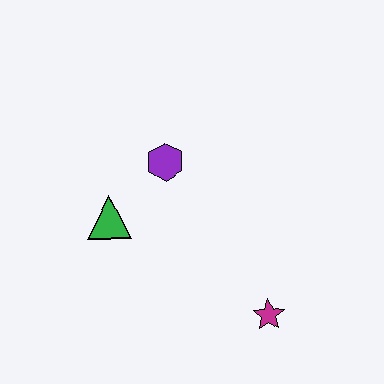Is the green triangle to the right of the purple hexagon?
No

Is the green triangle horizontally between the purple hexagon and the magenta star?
No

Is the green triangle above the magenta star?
Yes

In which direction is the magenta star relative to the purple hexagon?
The magenta star is below the purple hexagon.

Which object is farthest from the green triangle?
The magenta star is farthest from the green triangle.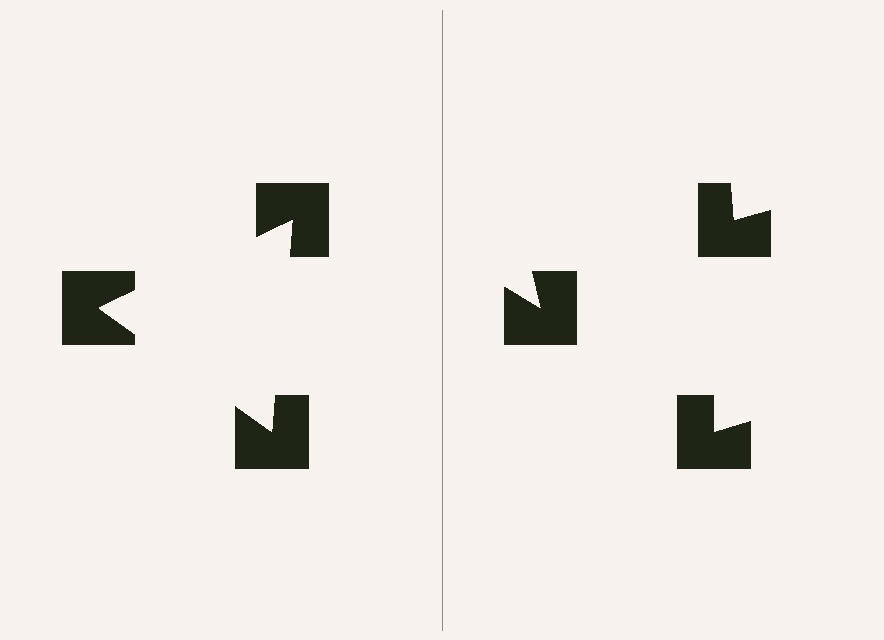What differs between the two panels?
The notched squares are positioned identically on both sides; only the wedge orientations differ. On the left they align to a triangle; on the right they are misaligned.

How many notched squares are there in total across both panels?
6 — 3 on each side.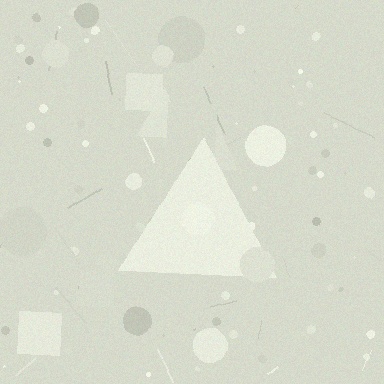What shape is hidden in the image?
A triangle is hidden in the image.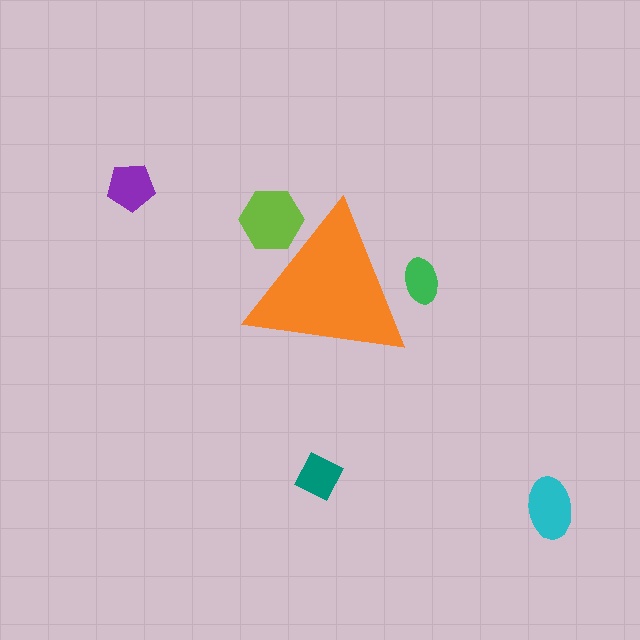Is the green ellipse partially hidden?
Yes, the green ellipse is partially hidden behind the orange triangle.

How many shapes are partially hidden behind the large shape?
2 shapes are partially hidden.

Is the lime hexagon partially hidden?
Yes, the lime hexagon is partially hidden behind the orange triangle.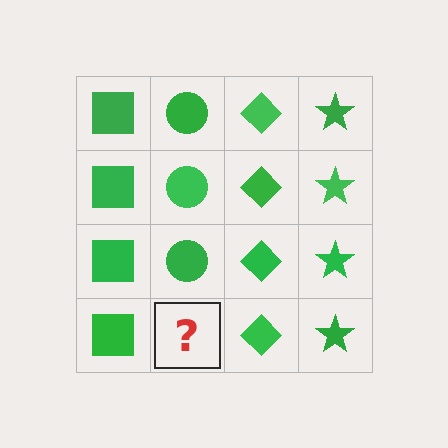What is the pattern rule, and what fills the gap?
The rule is that each column has a consistent shape. The gap should be filled with a green circle.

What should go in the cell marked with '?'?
The missing cell should contain a green circle.